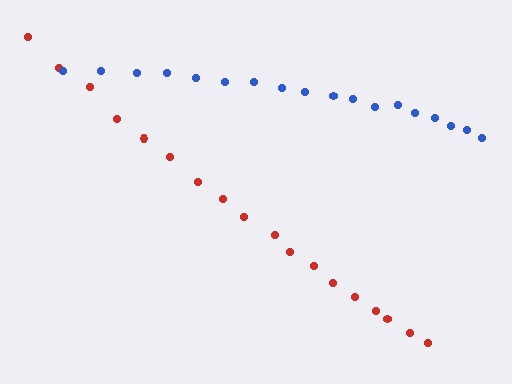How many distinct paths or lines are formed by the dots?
There are 2 distinct paths.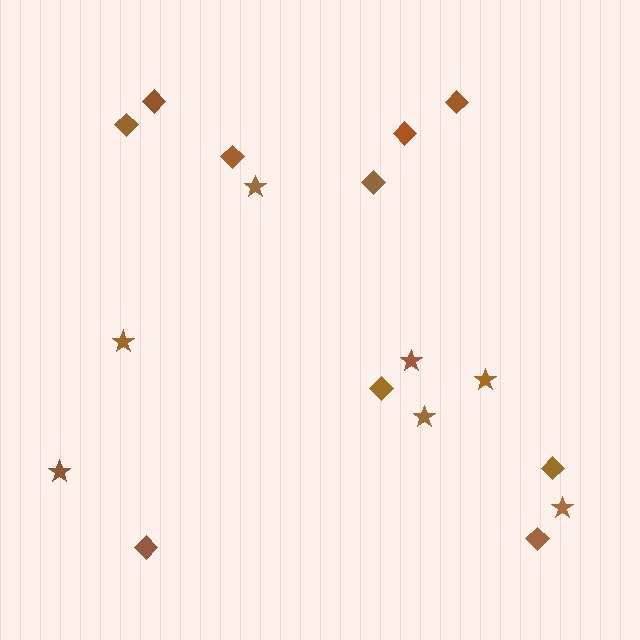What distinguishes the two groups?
There are 2 groups: one group of stars (7) and one group of diamonds (10).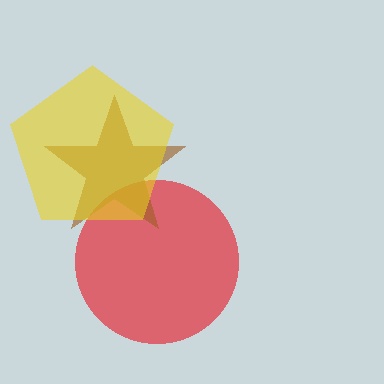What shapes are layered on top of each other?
The layered shapes are: a red circle, a brown star, a yellow pentagon.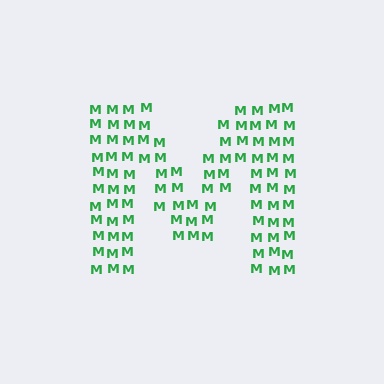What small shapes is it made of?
It is made of small letter M's.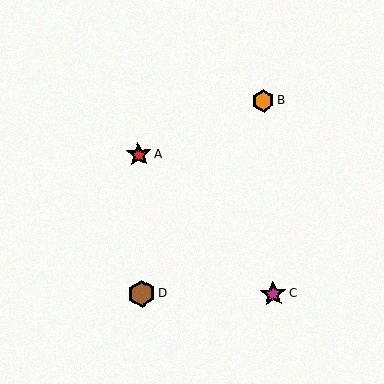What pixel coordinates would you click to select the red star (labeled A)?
Click at (138, 154) to select the red star A.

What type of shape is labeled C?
Shape C is a magenta star.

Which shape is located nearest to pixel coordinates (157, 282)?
The brown hexagon (labeled D) at (142, 294) is nearest to that location.